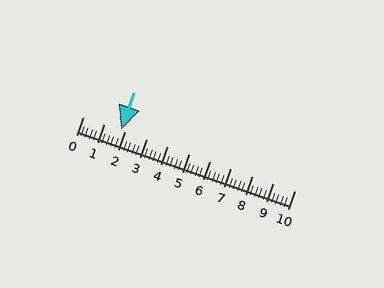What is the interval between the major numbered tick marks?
The major tick marks are spaced 1 units apart.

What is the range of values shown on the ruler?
The ruler shows values from 0 to 10.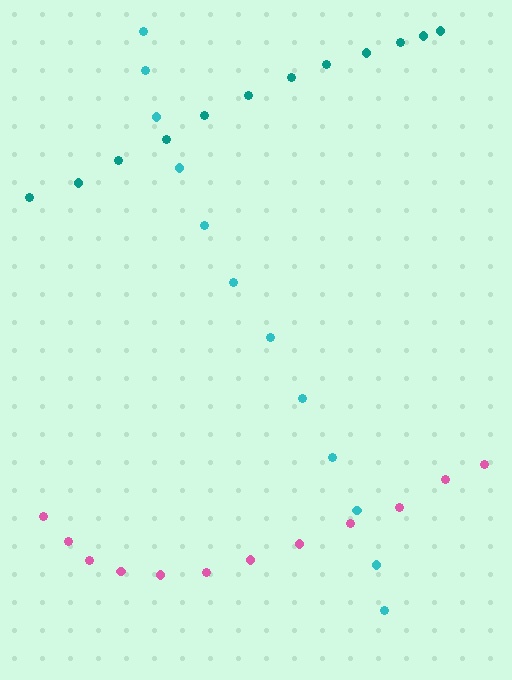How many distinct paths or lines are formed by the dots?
There are 3 distinct paths.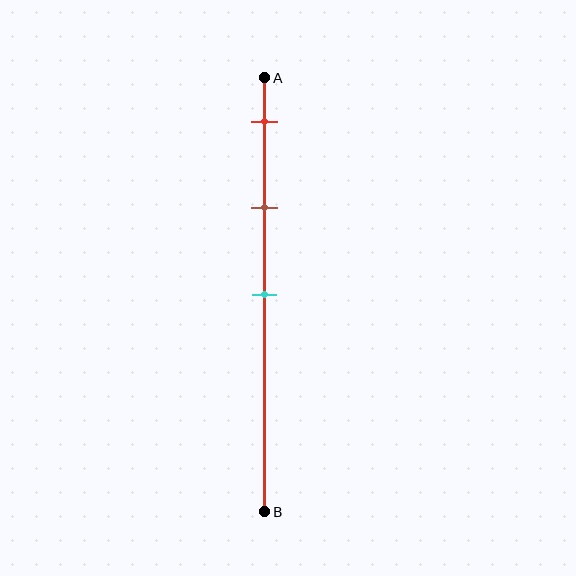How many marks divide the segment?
There are 3 marks dividing the segment.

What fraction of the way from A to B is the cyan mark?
The cyan mark is approximately 50% (0.5) of the way from A to B.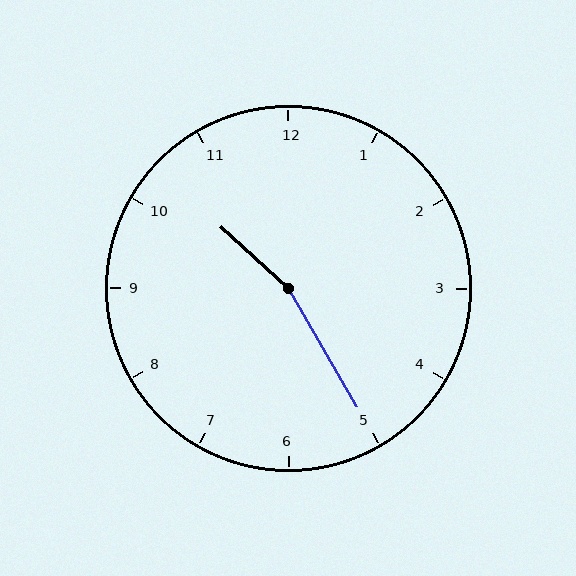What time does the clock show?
10:25.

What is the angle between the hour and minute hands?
Approximately 162 degrees.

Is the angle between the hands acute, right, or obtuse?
It is obtuse.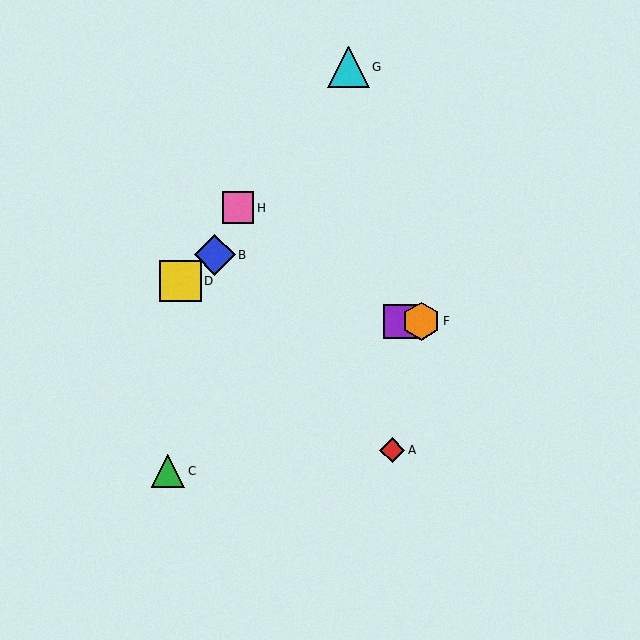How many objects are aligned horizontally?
2 objects (E, F) are aligned horizontally.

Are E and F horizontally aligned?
Yes, both are at y≈321.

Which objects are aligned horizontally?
Objects E, F are aligned horizontally.